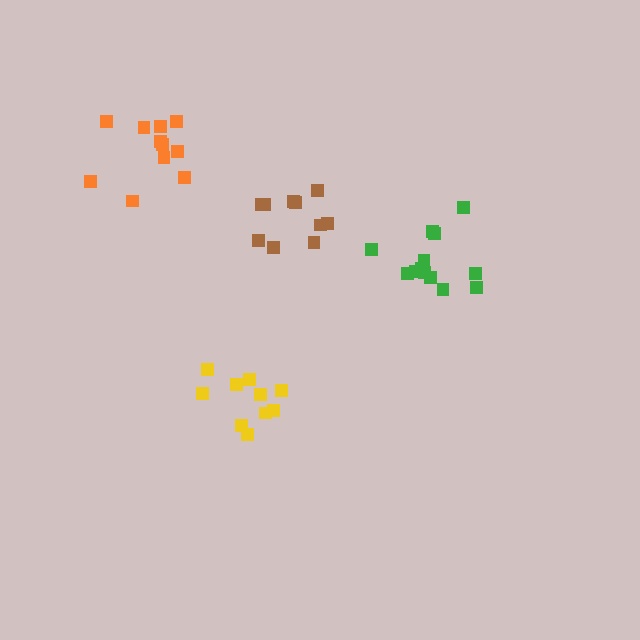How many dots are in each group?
Group 1: 13 dots, Group 2: 11 dots, Group 3: 10 dots, Group 4: 10 dots (44 total).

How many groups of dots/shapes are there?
There are 4 groups.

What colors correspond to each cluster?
The clusters are colored: green, orange, brown, yellow.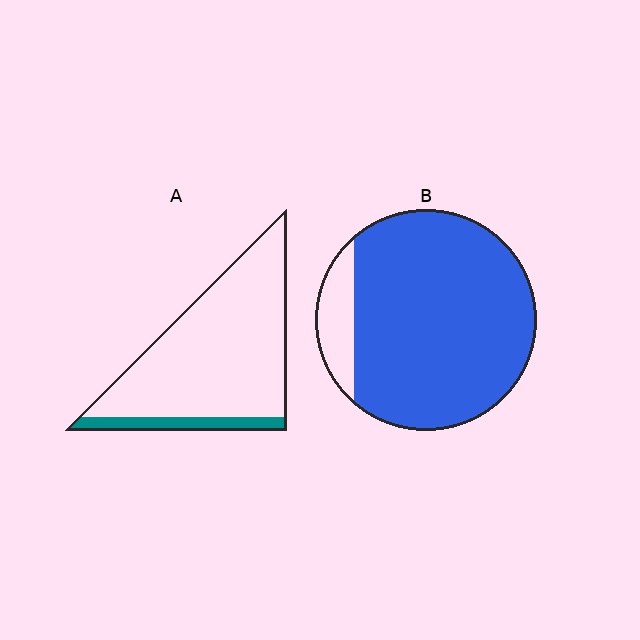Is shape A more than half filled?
No.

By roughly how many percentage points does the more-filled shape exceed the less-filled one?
By roughly 75 percentage points (B over A).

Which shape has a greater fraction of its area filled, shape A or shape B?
Shape B.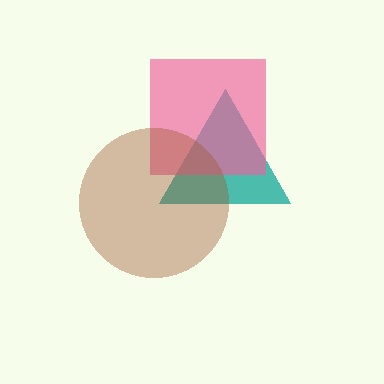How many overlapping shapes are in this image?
There are 3 overlapping shapes in the image.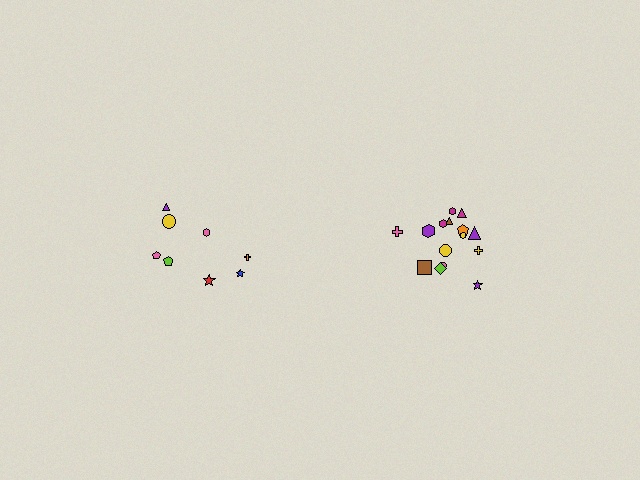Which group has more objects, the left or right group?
The right group.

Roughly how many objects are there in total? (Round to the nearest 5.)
Roughly 25 objects in total.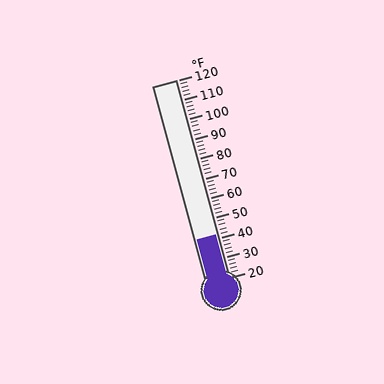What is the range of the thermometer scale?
The thermometer scale ranges from 20°F to 120°F.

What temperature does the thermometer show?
The thermometer shows approximately 42°F.